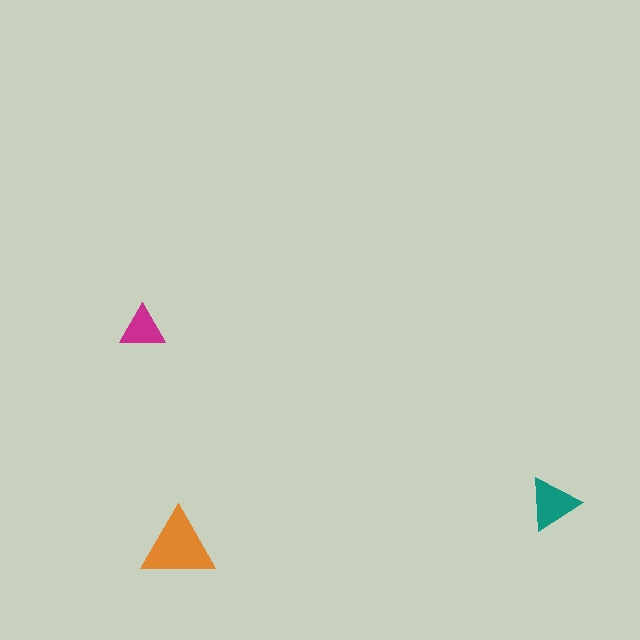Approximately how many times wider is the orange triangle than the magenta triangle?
About 1.5 times wider.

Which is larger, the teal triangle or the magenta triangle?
The teal one.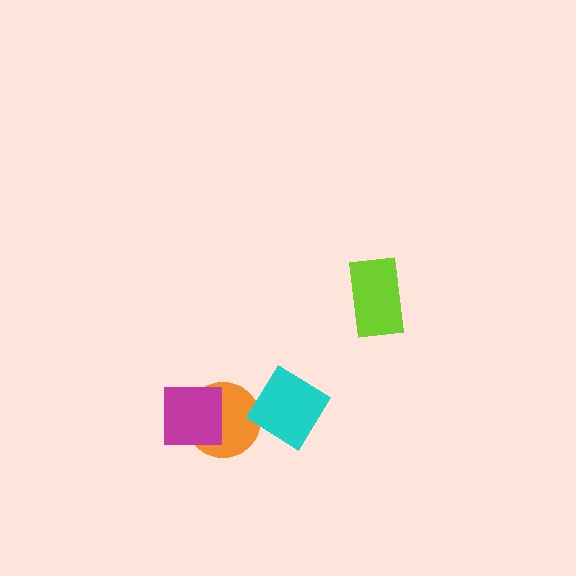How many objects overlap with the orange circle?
1 object overlaps with the orange circle.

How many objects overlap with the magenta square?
1 object overlaps with the magenta square.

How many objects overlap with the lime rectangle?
0 objects overlap with the lime rectangle.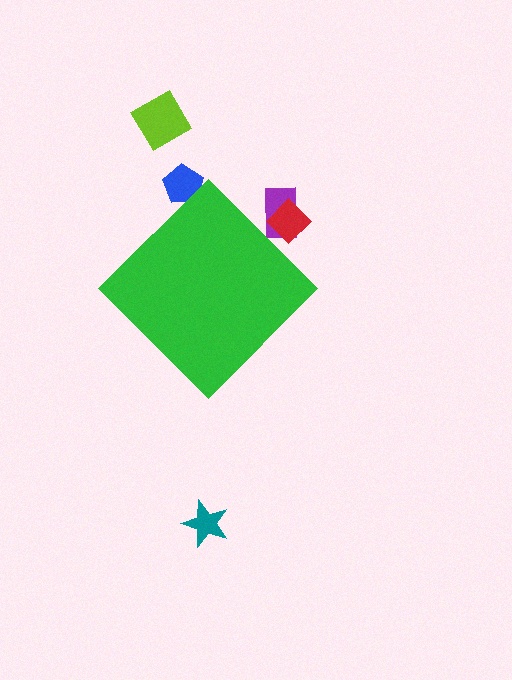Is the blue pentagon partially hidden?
Yes, the blue pentagon is partially hidden behind the green diamond.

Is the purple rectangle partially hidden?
Yes, the purple rectangle is partially hidden behind the green diamond.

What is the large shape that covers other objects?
A green diamond.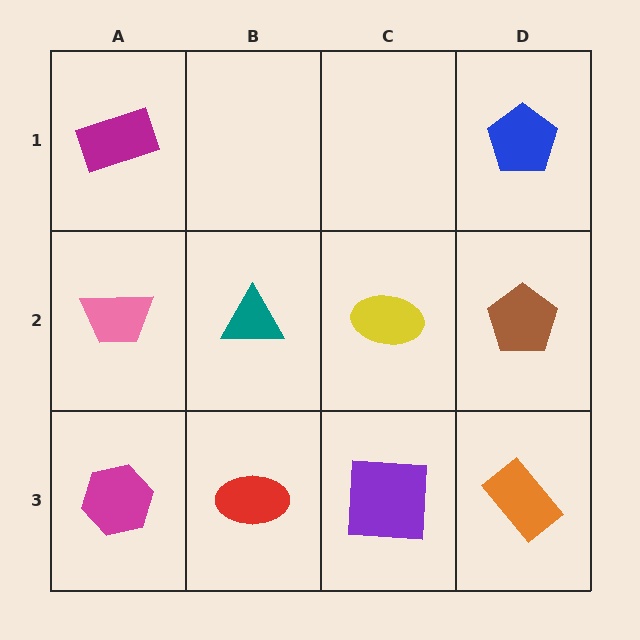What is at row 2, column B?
A teal triangle.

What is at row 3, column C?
A purple square.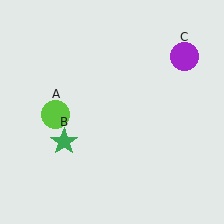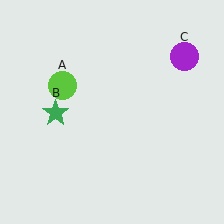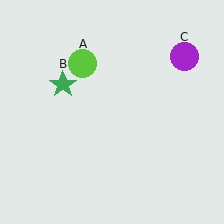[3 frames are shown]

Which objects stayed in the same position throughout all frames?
Purple circle (object C) remained stationary.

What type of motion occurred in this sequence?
The lime circle (object A), green star (object B) rotated clockwise around the center of the scene.